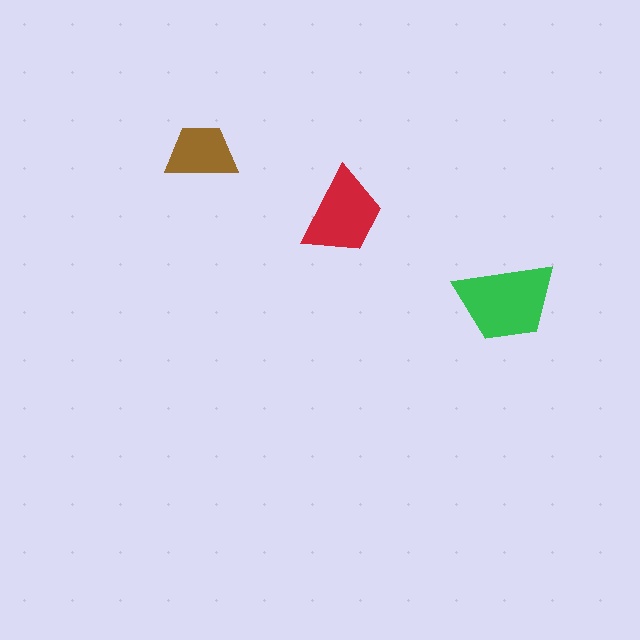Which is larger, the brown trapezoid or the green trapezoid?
The green one.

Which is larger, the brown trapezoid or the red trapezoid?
The red one.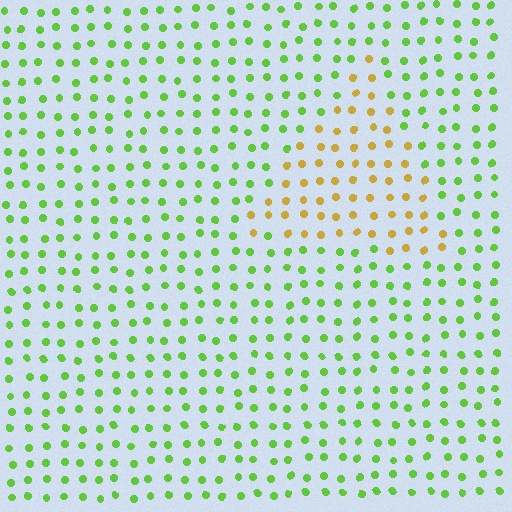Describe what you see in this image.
The image is filled with small lime elements in a uniform arrangement. A triangle-shaped region is visible where the elements are tinted to a slightly different hue, forming a subtle color boundary.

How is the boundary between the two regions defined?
The boundary is defined purely by a slight shift in hue (about 58 degrees). Spacing, size, and orientation are identical on both sides.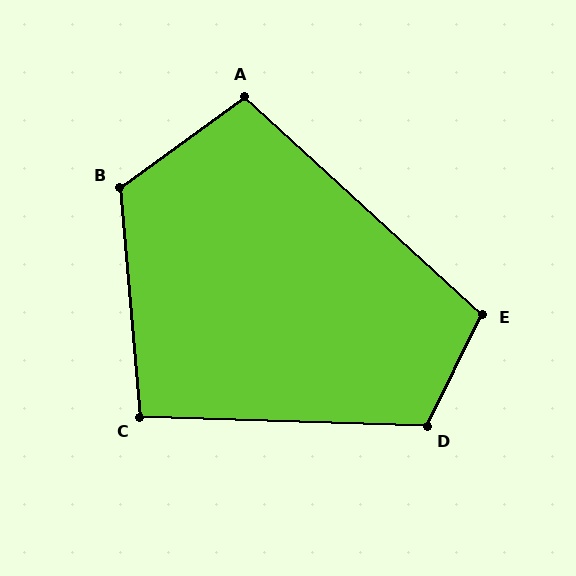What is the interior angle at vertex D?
Approximately 114 degrees (obtuse).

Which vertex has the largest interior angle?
B, at approximately 121 degrees.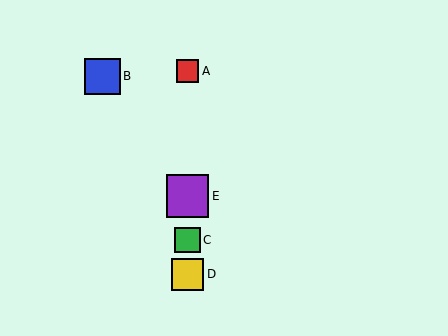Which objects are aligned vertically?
Objects A, C, D, E are aligned vertically.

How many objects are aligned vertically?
4 objects (A, C, D, E) are aligned vertically.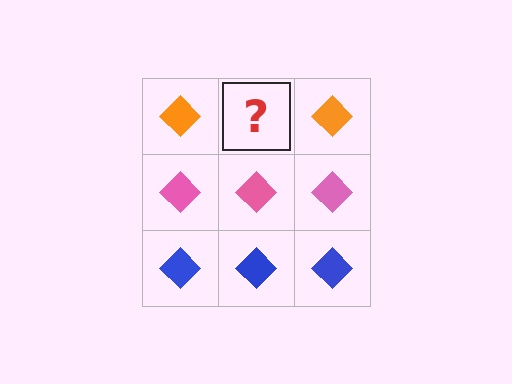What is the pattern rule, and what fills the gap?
The rule is that each row has a consistent color. The gap should be filled with an orange diamond.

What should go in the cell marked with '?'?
The missing cell should contain an orange diamond.